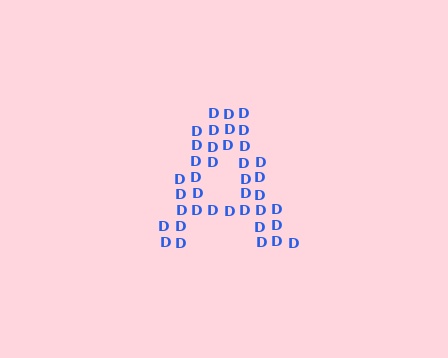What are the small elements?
The small elements are letter D's.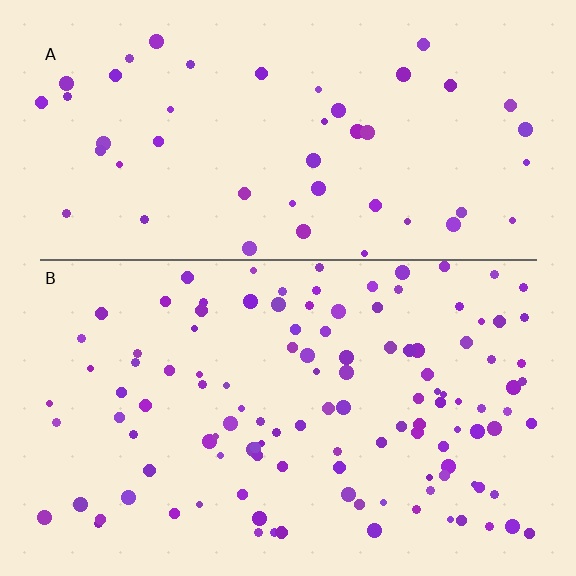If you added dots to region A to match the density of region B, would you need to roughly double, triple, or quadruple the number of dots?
Approximately double.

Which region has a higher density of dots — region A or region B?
B (the bottom).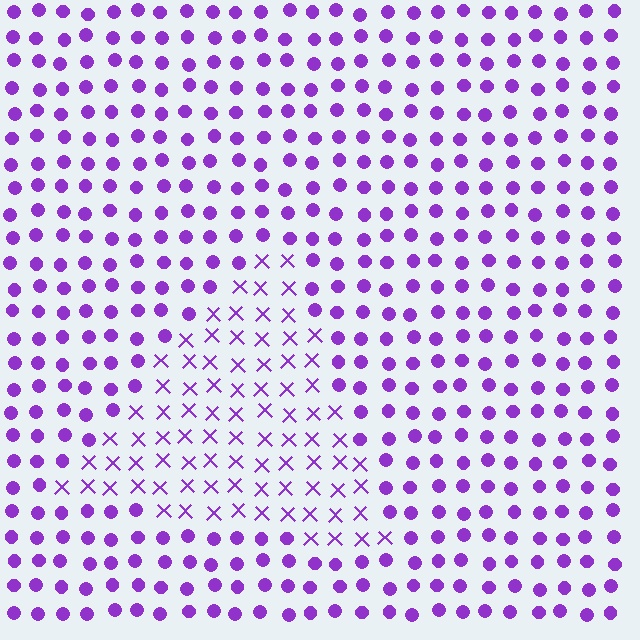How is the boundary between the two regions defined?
The boundary is defined by a change in element shape: X marks inside vs. circles outside. All elements share the same color and spacing.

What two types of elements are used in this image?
The image uses X marks inside the triangle region and circles outside it.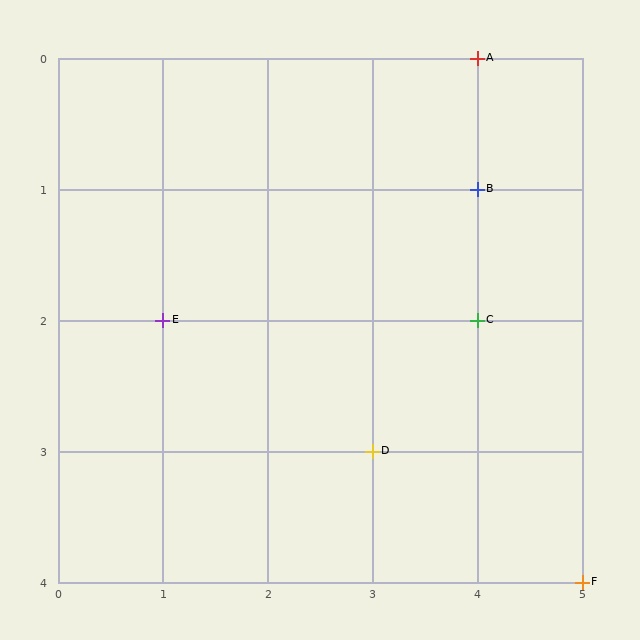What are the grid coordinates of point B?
Point B is at grid coordinates (4, 1).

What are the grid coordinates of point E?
Point E is at grid coordinates (1, 2).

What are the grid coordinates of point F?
Point F is at grid coordinates (5, 4).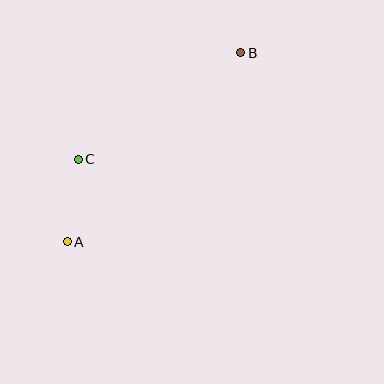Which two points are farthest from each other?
Points A and B are farthest from each other.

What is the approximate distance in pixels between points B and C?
The distance between B and C is approximately 195 pixels.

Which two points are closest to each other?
Points A and C are closest to each other.